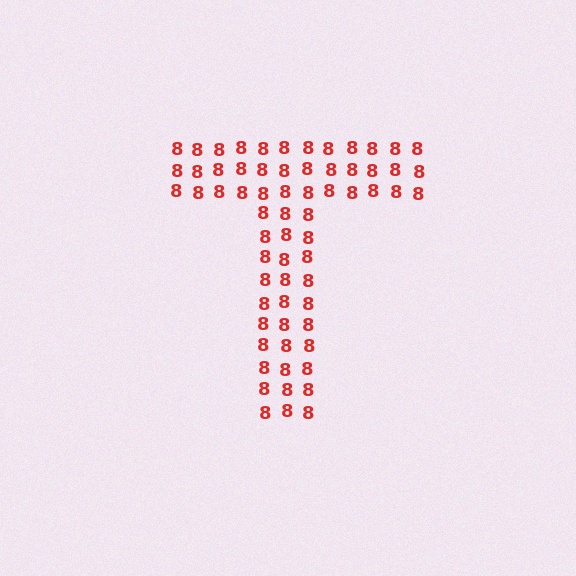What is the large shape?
The large shape is the letter T.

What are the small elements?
The small elements are digit 8's.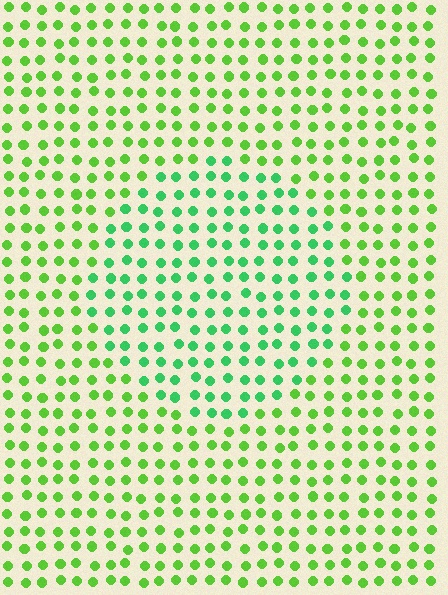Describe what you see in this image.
The image is filled with small lime elements in a uniform arrangement. A circle-shaped region is visible where the elements are tinted to a slightly different hue, forming a subtle color boundary.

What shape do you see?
I see a circle.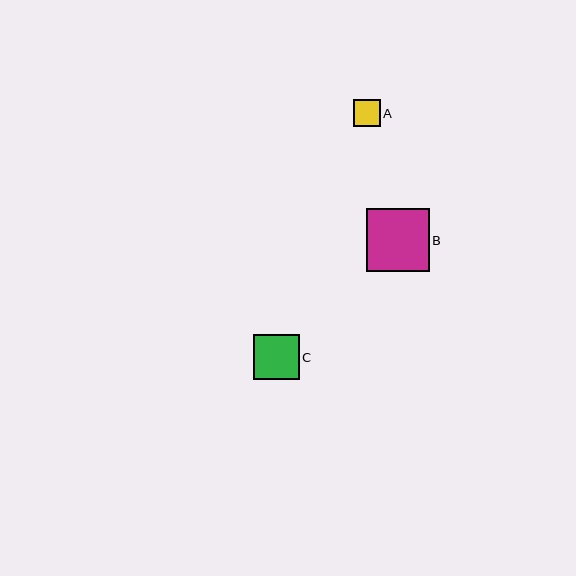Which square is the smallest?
Square A is the smallest with a size of approximately 27 pixels.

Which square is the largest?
Square B is the largest with a size of approximately 63 pixels.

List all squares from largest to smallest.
From largest to smallest: B, C, A.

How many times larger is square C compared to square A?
Square C is approximately 1.7 times the size of square A.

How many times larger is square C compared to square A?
Square C is approximately 1.7 times the size of square A.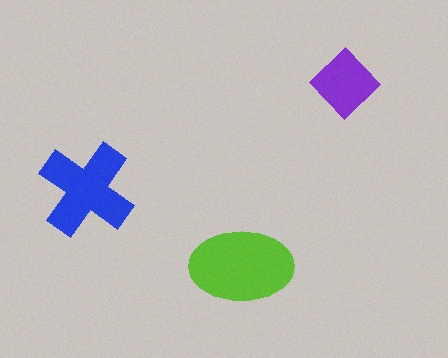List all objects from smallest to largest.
The purple diamond, the blue cross, the lime ellipse.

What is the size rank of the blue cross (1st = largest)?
2nd.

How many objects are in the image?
There are 3 objects in the image.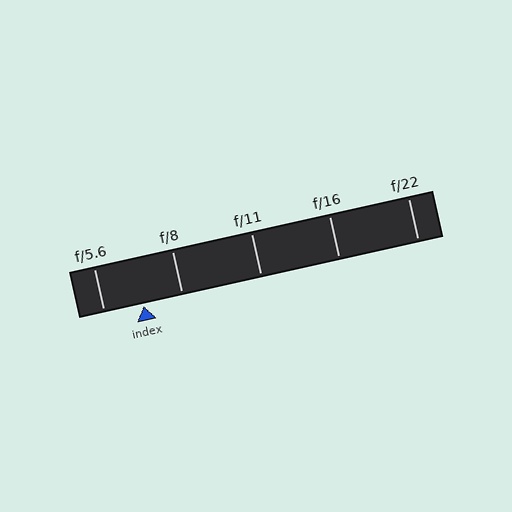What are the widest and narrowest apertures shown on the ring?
The widest aperture shown is f/5.6 and the narrowest is f/22.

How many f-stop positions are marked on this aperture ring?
There are 5 f-stop positions marked.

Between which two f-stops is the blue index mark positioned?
The index mark is between f/5.6 and f/8.